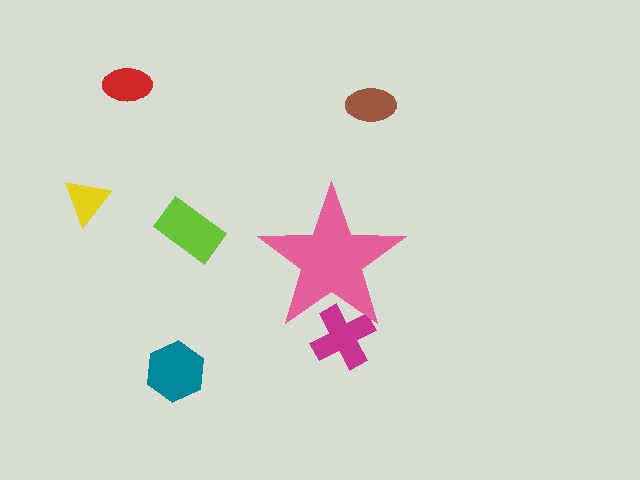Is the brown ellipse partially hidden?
No, the brown ellipse is fully visible.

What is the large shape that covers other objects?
A pink star.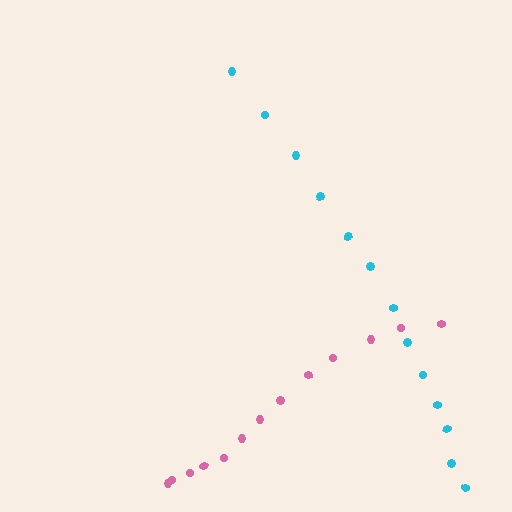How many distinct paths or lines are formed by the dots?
There are 2 distinct paths.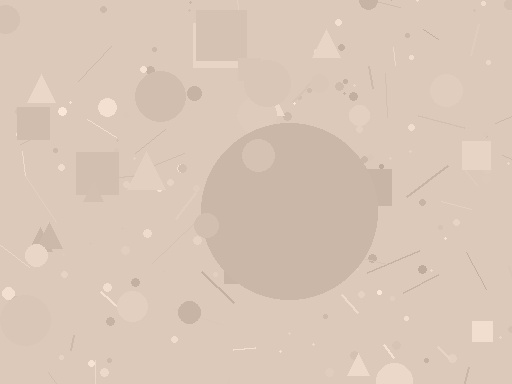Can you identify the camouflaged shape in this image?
The camouflaged shape is a circle.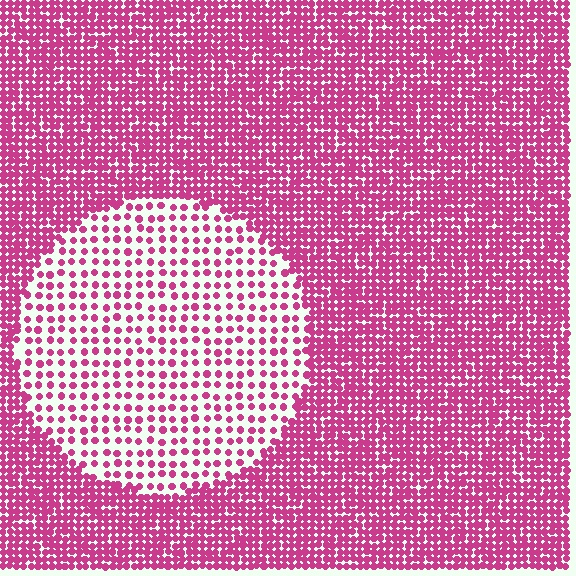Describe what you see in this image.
The image contains small magenta elements arranged at two different densities. A circle-shaped region is visible where the elements are less densely packed than the surrounding area.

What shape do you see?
I see a circle.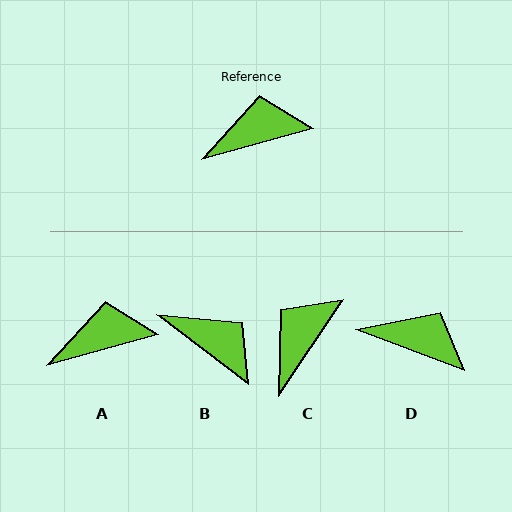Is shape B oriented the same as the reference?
No, it is off by about 53 degrees.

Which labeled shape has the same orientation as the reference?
A.